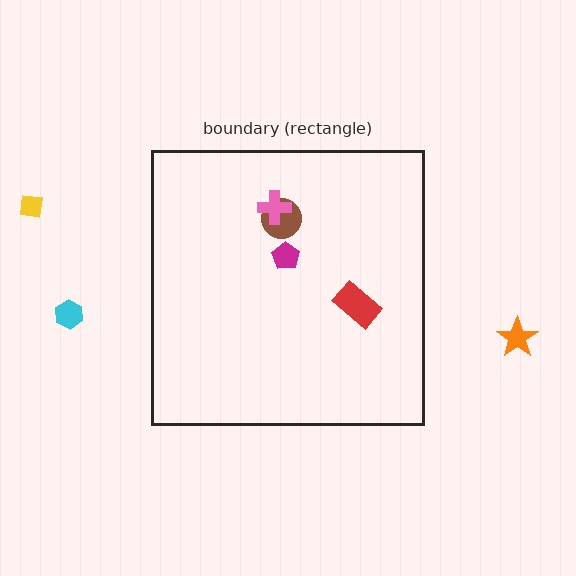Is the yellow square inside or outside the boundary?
Outside.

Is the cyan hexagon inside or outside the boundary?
Outside.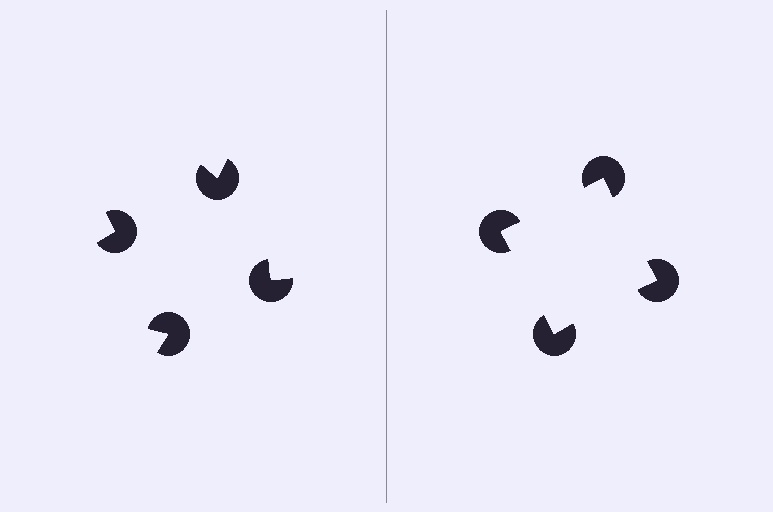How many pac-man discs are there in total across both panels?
8 — 4 on each side.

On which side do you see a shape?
An illusory square appears on the right side. On the left side the wedge cuts are rotated, so no coherent shape forms.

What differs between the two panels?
The pac-man discs are positioned identically on both sides; only the wedge orientations differ. On the right they align to a square; on the left they are misaligned.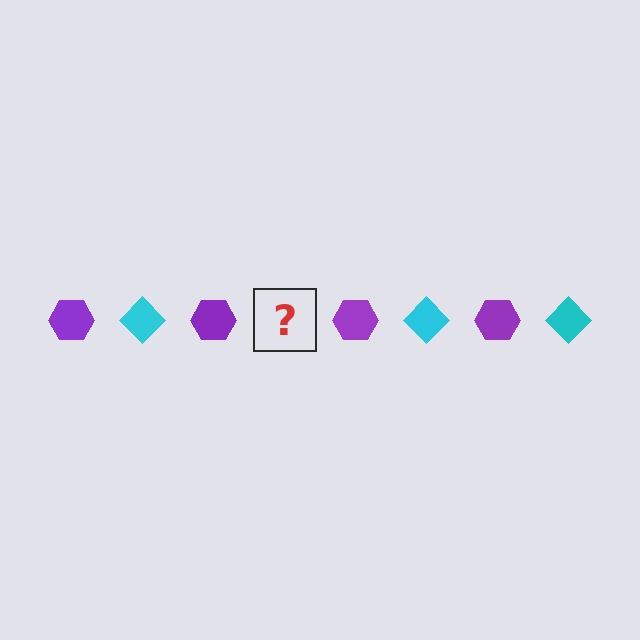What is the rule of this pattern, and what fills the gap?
The rule is that the pattern alternates between purple hexagon and cyan diamond. The gap should be filled with a cyan diamond.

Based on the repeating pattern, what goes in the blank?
The blank should be a cyan diamond.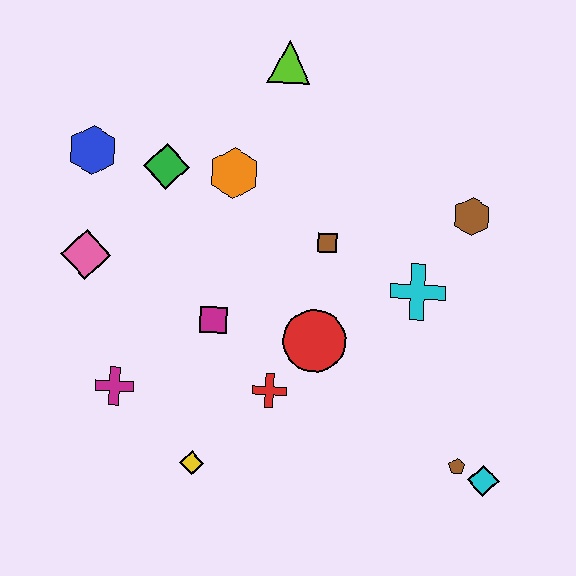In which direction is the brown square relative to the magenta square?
The brown square is to the right of the magenta square.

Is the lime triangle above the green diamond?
Yes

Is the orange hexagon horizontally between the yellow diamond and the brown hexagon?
Yes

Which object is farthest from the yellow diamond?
The lime triangle is farthest from the yellow diamond.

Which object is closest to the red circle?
The red cross is closest to the red circle.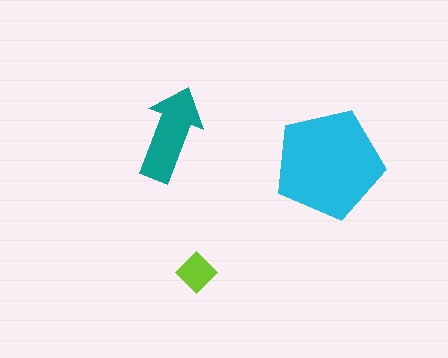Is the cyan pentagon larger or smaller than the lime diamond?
Larger.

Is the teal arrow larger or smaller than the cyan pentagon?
Smaller.